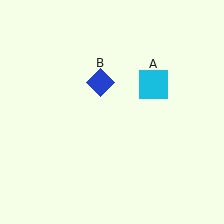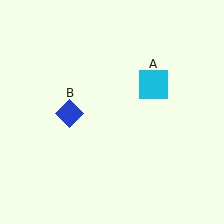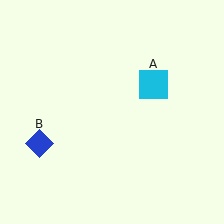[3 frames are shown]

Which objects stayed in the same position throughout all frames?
Cyan square (object A) remained stationary.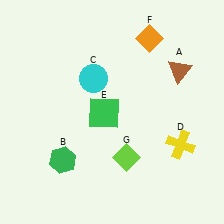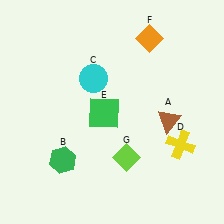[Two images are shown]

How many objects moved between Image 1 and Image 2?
1 object moved between the two images.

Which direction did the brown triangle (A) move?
The brown triangle (A) moved down.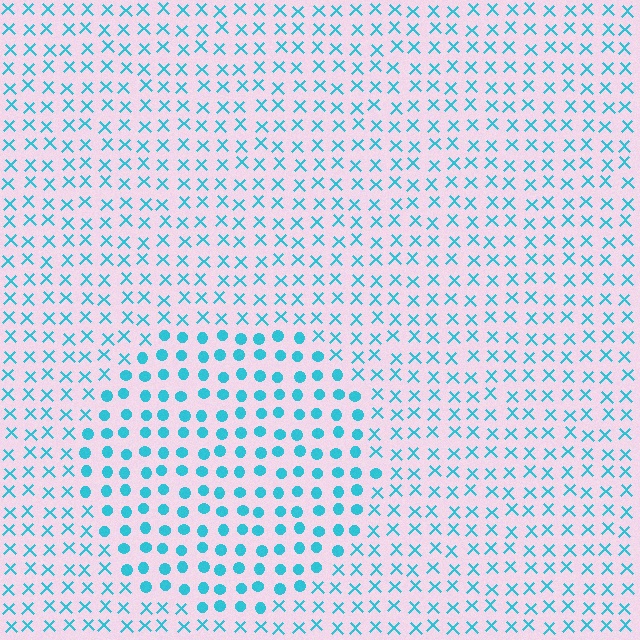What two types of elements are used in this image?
The image uses circles inside the circle region and X marks outside it.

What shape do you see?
I see a circle.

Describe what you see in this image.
The image is filled with small cyan elements arranged in a uniform grid. A circle-shaped region contains circles, while the surrounding area contains X marks. The boundary is defined purely by the change in element shape.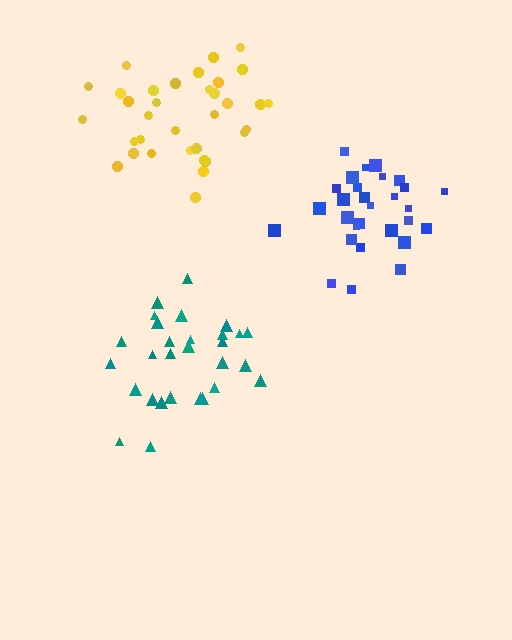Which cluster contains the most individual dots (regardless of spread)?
Yellow (34).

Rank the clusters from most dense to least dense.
blue, teal, yellow.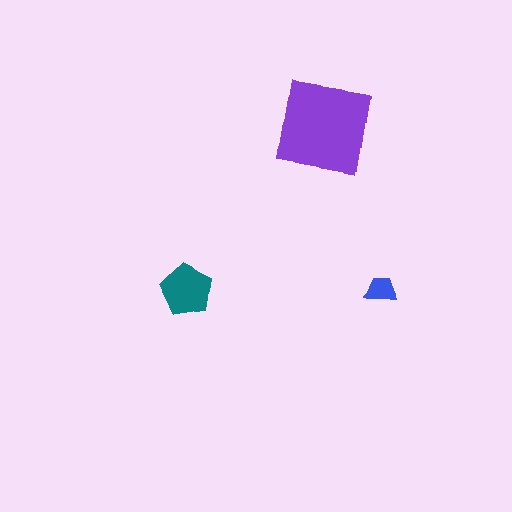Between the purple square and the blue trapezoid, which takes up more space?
The purple square.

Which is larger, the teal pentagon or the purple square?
The purple square.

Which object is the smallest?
The blue trapezoid.